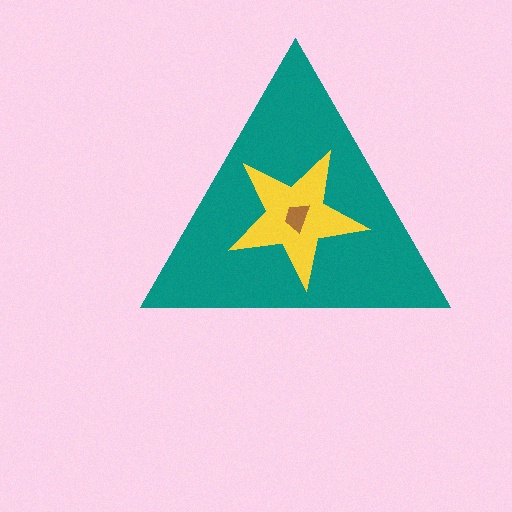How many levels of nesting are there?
3.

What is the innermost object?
The brown trapezoid.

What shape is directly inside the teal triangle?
The yellow star.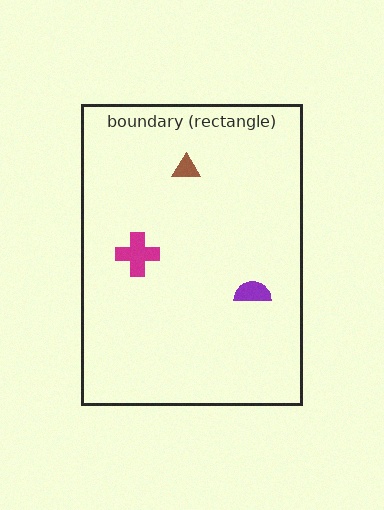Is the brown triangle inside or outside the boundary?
Inside.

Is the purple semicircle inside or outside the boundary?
Inside.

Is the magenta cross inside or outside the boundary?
Inside.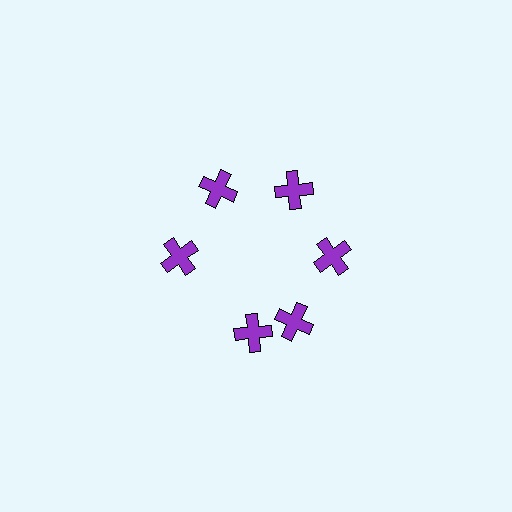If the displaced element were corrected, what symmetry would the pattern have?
It would have 6-fold rotational symmetry — the pattern would map onto itself every 60 degrees.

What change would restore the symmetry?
The symmetry would be restored by rotating it back into even spacing with its neighbors so that all 6 crosses sit at equal angles and equal distance from the center.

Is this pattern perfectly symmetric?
No. The 6 purple crosses are arranged in a ring, but one element near the 7 o'clock position is rotated out of alignment along the ring, breaking the 6-fold rotational symmetry.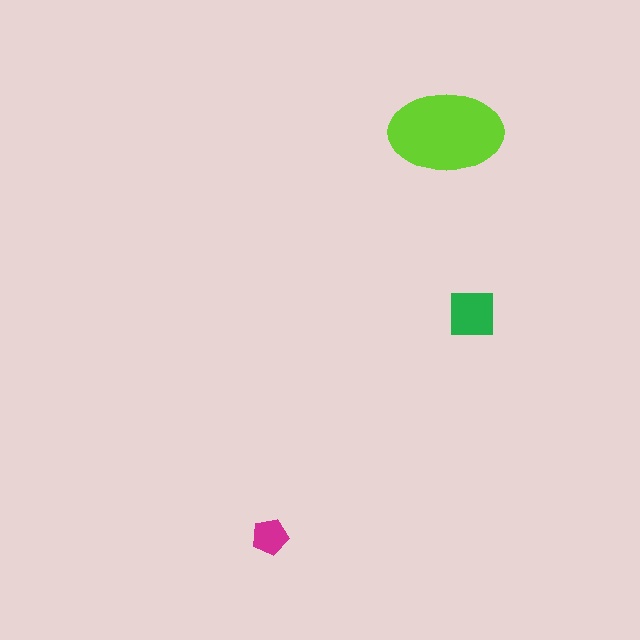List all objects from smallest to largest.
The magenta pentagon, the green square, the lime ellipse.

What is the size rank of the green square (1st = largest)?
2nd.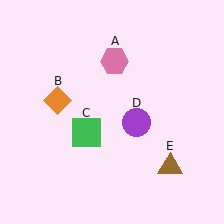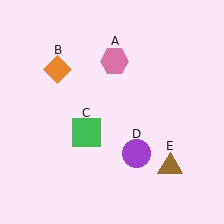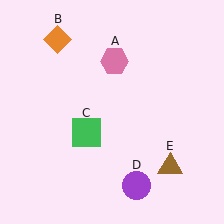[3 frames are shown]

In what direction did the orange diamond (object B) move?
The orange diamond (object B) moved up.